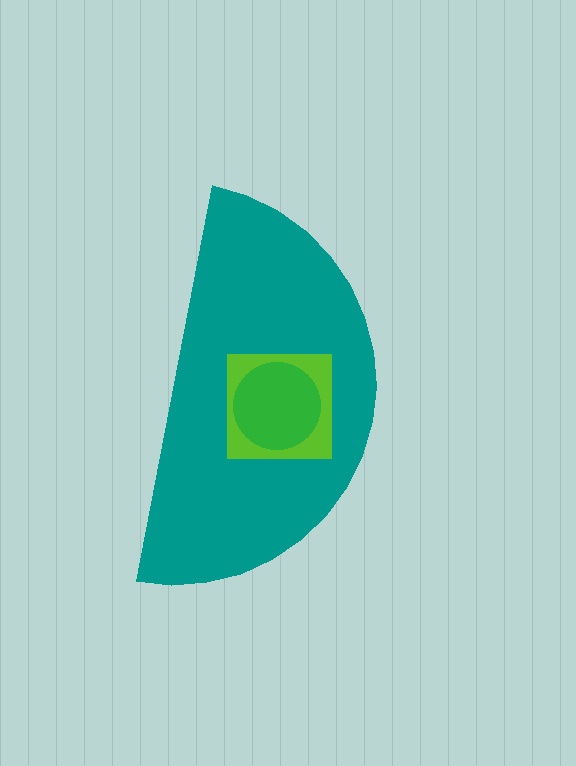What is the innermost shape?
The green circle.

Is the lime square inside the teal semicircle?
Yes.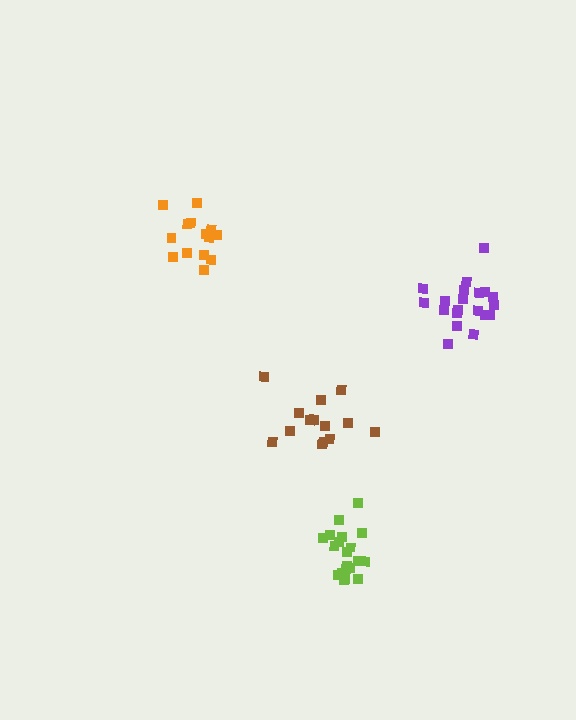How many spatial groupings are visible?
There are 4 spatial groupings.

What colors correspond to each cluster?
The clusters are colored: brown, purple, lime, orange.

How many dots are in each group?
Group 1: 14 dots, Group 2: 20 dots, Group 3: 20 dots, Group 4: 14 dots (68 total).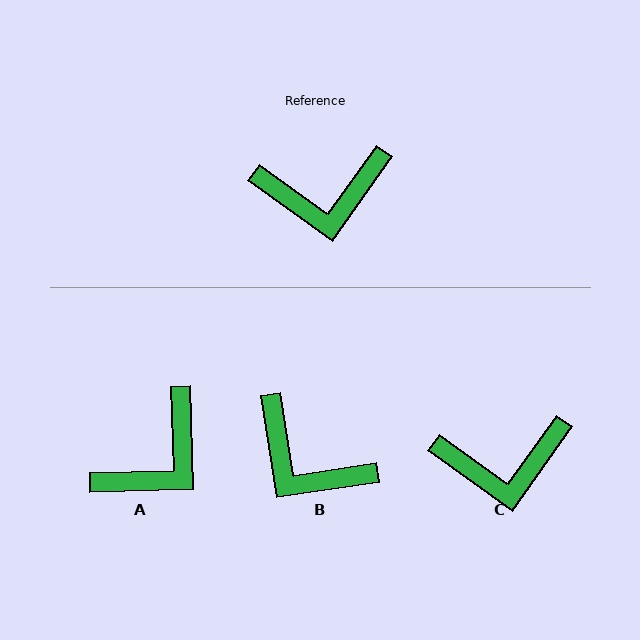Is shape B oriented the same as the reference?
No, it is off by about 46 degrees.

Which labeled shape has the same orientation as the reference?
C.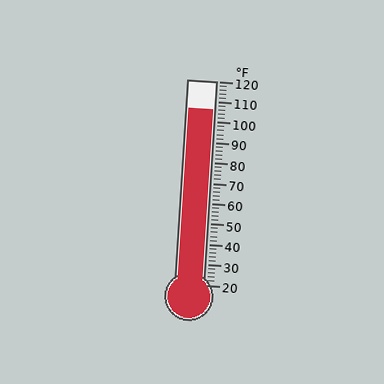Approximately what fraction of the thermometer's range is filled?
The thermometer is filled to approximately 85% of its range.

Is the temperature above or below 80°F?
The temperature is above 80°F.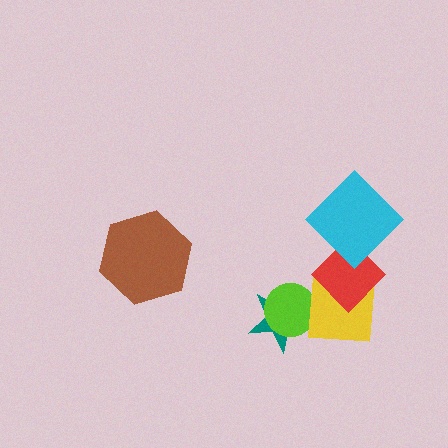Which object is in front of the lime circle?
The yellow square is in front of the lime circle.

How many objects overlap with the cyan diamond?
1 object overlaps with the cyan diamond.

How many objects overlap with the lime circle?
2 objects overlap with the lime circle.